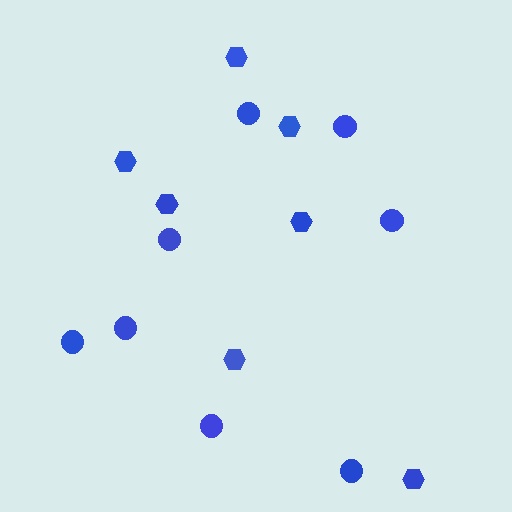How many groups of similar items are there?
There are 2 groups: one group of circles (8) and one group of hexagons (7).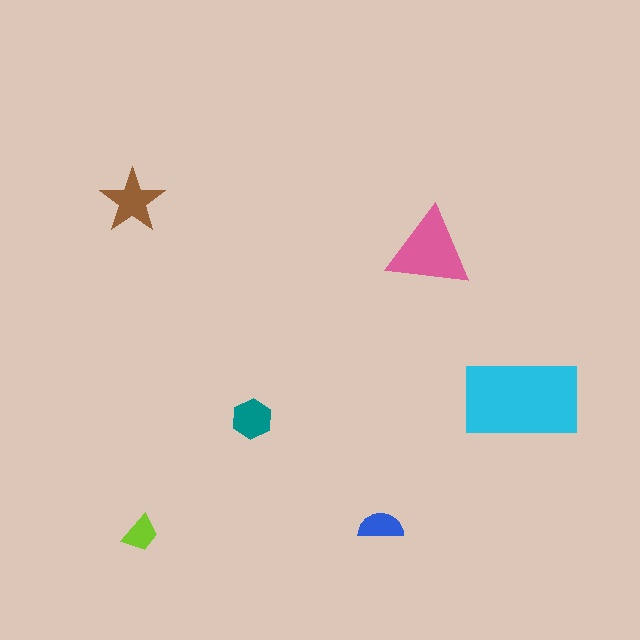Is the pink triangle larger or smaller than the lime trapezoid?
Larger.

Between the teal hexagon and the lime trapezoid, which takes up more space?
The teal hexagon.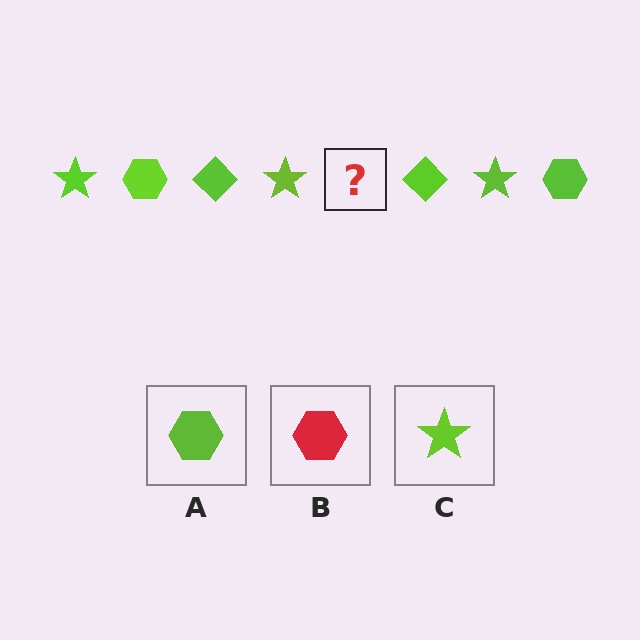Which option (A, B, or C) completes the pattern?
A.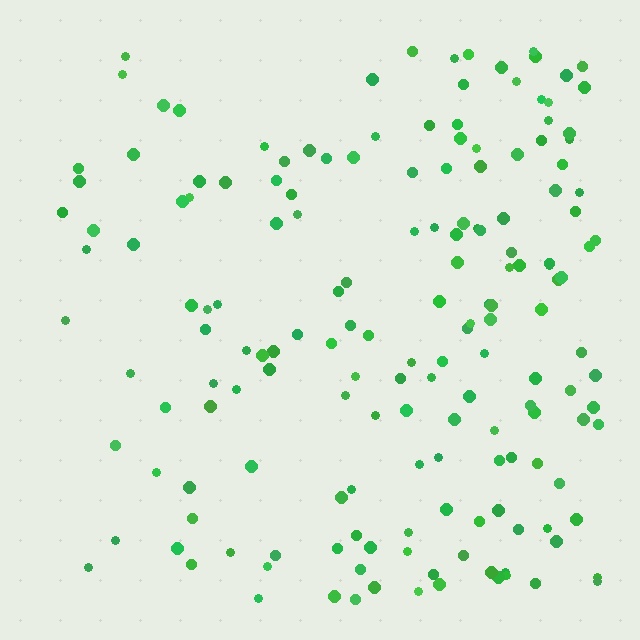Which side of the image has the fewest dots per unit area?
The left.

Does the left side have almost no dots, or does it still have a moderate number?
Still a moderate number, just noticeably fewer than the right.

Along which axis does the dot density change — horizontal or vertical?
Horizontal.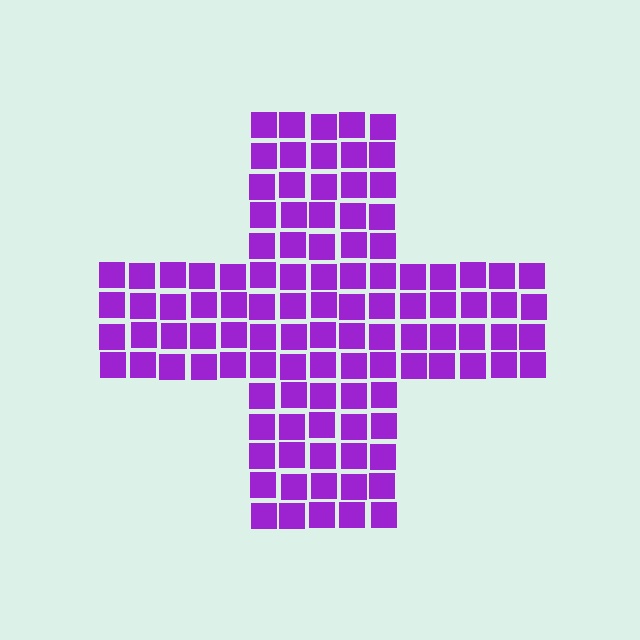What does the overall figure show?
The overall figure shows a cross.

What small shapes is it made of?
It is made of small squares.